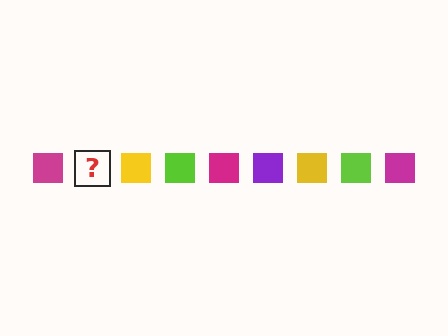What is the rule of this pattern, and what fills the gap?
The rule is that the pattern cycles through magenta, purple, yellow, lime squares. The gap should be filled with a purple square.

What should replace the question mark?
The question mark should be replaced with a purple square.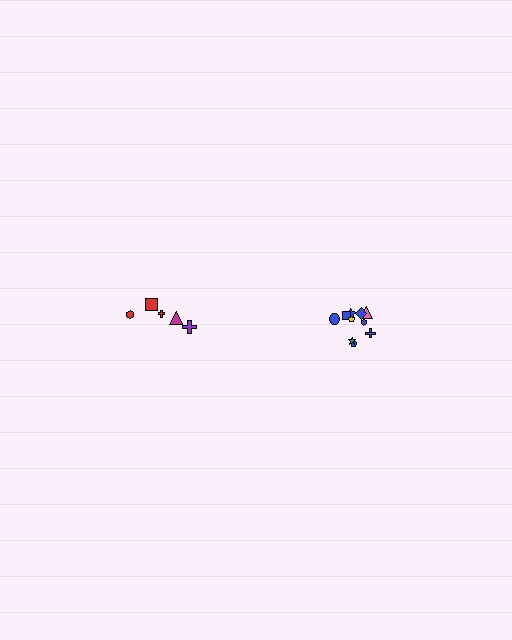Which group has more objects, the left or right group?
The right group.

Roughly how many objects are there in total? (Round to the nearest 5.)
Roughly 15 objects in total.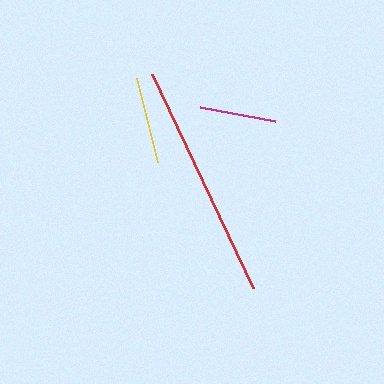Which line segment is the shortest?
The magenta line is the shortest at approximately 76 pixels.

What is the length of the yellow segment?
The yellow segment is approximately 87 pixels long.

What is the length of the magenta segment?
The magenta segment is approximately 76 pixels long.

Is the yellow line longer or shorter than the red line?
The red line is longer than the yellow line.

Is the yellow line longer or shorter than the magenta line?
The yellow line is longer than the magenta line.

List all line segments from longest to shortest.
From longest to shortest: red, yellow, magenta.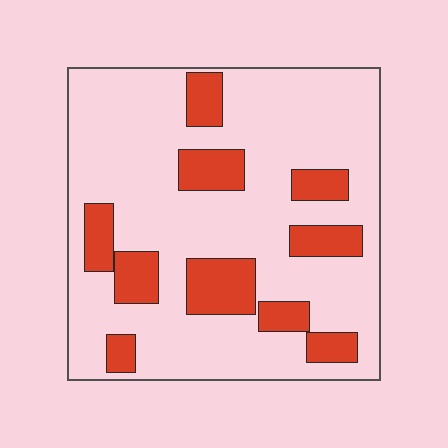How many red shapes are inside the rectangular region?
10.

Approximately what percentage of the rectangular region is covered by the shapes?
Approximately 20%.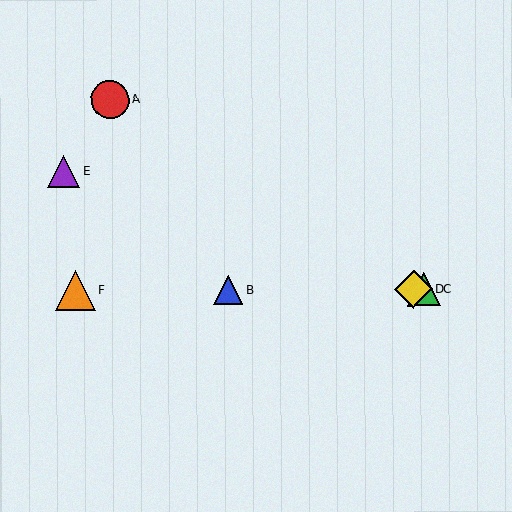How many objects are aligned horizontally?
4 objects (B, C, D, F) are aligned horizontally.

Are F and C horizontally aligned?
Yes, both are at y≈290.